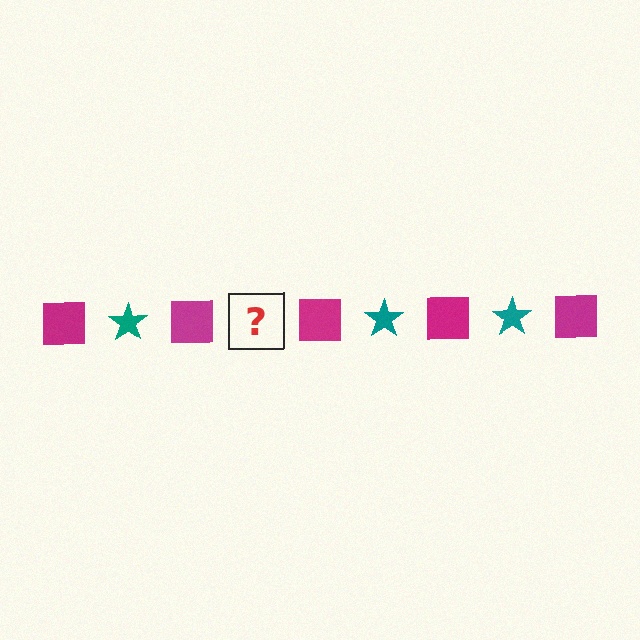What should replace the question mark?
The question mark should be replaced with a teal star.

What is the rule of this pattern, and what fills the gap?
The rule is that the pattern alternates between magenta square and teal star. The gap should be filled with a teal star.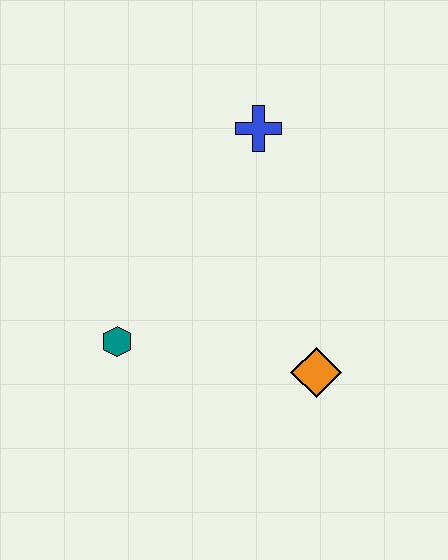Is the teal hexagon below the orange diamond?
No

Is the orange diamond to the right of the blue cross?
Yes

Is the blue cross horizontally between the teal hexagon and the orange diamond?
Yes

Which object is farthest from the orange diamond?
The blue cross is farthest from the orange diamond.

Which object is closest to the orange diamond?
The teal hexagon is closest to the orange diamond.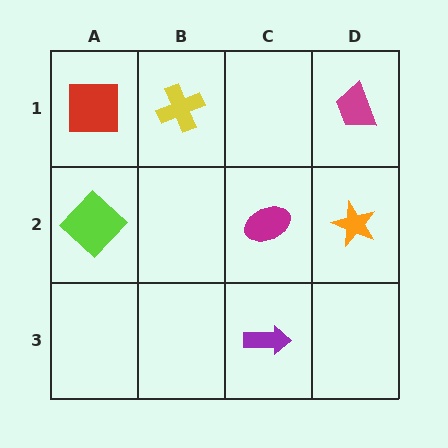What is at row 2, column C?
A magenta ellipse.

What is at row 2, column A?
A lime diamond.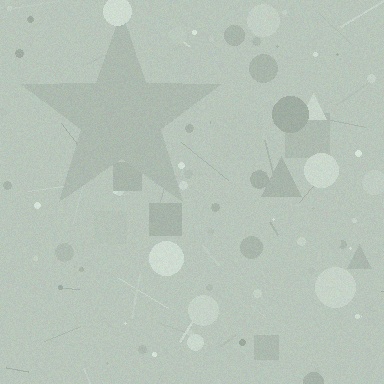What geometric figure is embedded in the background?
A star is embedded in the background.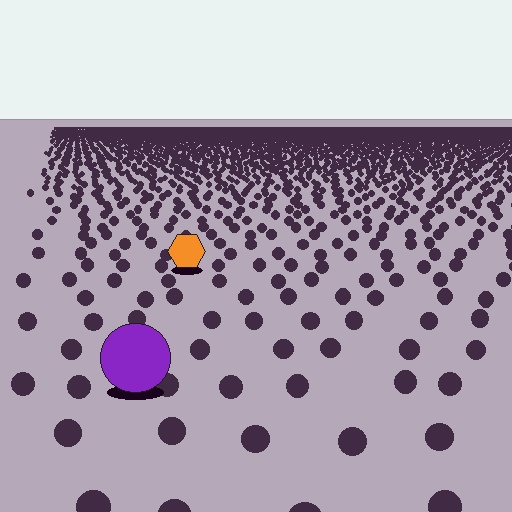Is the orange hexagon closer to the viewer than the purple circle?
No. The purple circle is closer — you can tell from the texture gradient: the ground texture is coarser near it.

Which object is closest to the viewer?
The purple circle is closest. The texture marks near it are larger and more spread out.